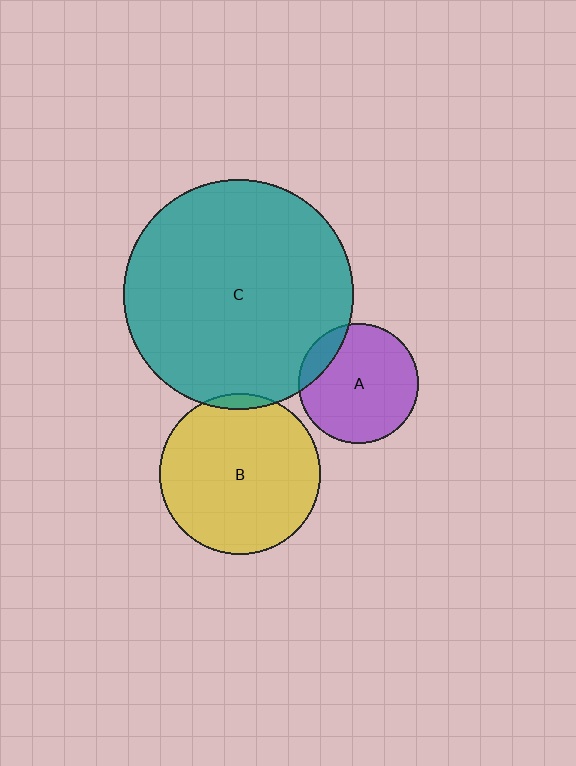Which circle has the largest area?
Circle C (teal).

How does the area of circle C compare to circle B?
Approximately 2.0 times.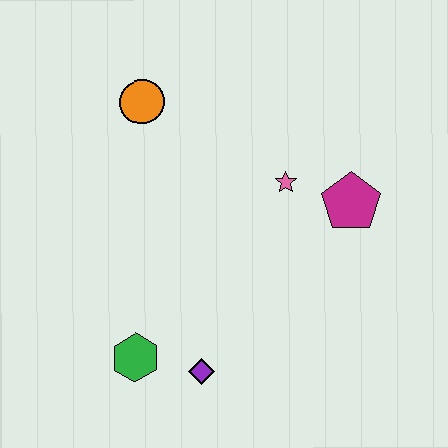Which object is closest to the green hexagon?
The purple diamond is closest to the green hexagon.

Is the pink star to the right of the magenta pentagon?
No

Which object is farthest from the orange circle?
The purple diamond is farthest from the orange circle.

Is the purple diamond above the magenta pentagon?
No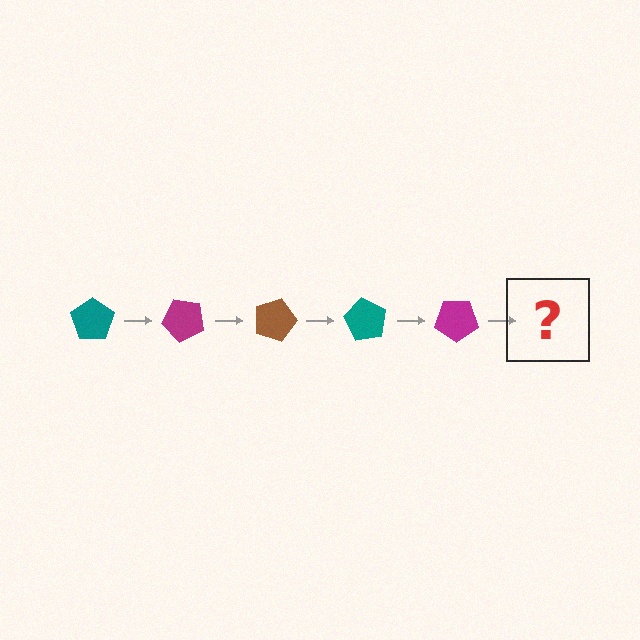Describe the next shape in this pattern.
It should be a brown pentagon, rotated 225 degrees from the start.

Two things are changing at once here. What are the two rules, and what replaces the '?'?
The two rules are that it rotates 45 degrees each step and the color cycles through teal, magenta, and brown. The '?' should be a brown pentagon, rotated 225 degrees from the start.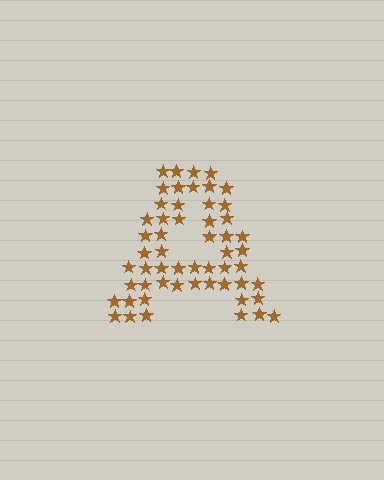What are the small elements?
The small elements are stars.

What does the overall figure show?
The overall figure shows the letter A.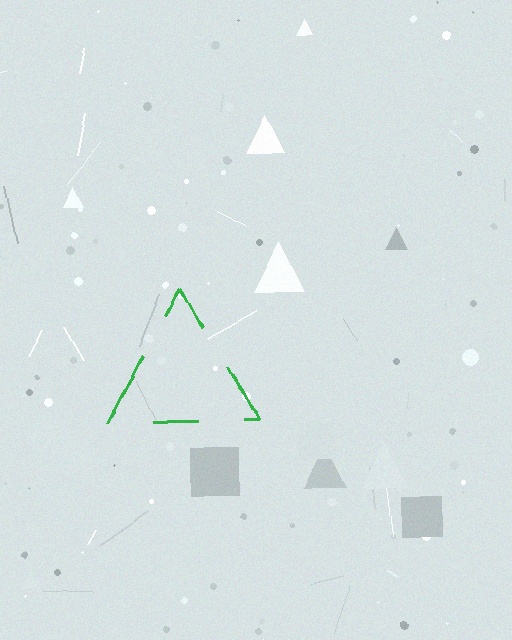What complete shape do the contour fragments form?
The contour fragments form a triangle.